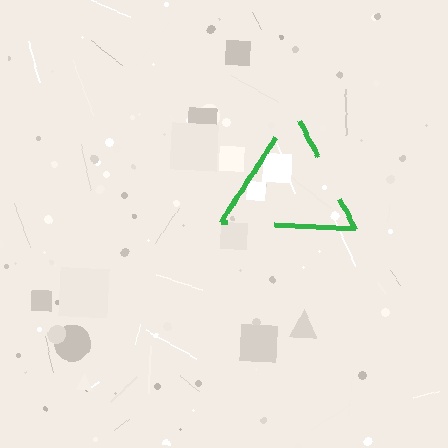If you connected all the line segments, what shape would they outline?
They would outline a triangle.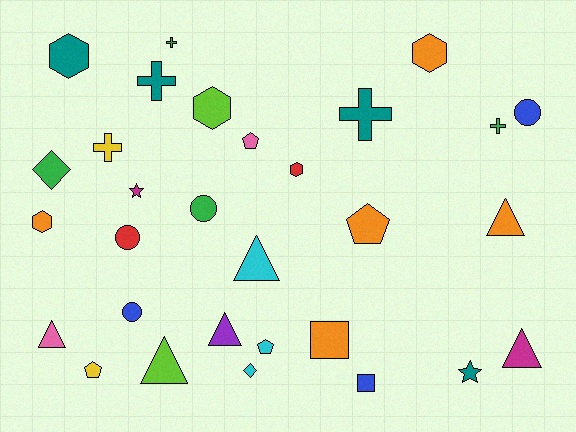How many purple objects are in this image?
There is 1 purple object.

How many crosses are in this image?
There are 5 crosses.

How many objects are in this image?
There are 30 objects.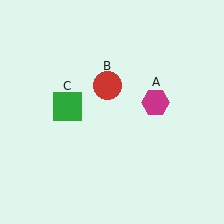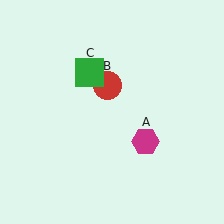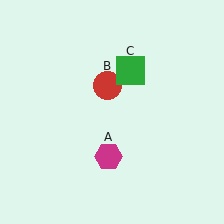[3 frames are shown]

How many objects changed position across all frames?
2 objects changed position: magenta hexagon (object A), green square (object C).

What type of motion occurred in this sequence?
The magenta hexagon (object A), green square (object C) rotated clockwise around the center of the scene.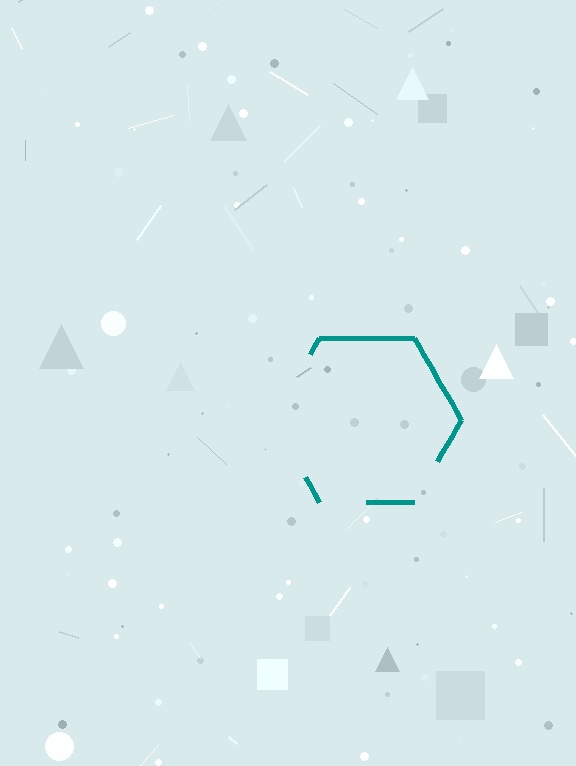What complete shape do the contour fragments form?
The contour fragments form a hexagon.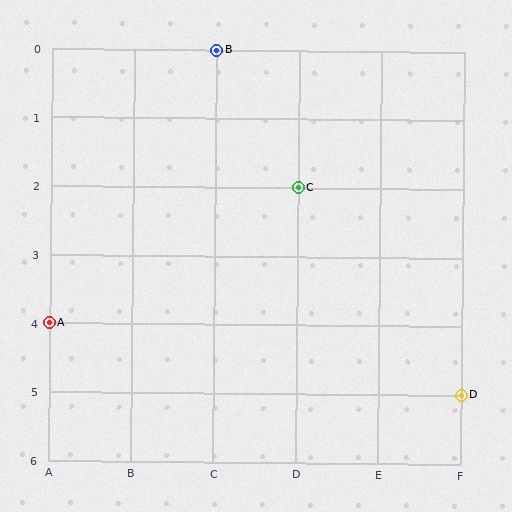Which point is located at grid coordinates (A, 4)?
Point A is at (A, 4).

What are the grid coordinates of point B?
Point B is at grid coordinates (C, 0).